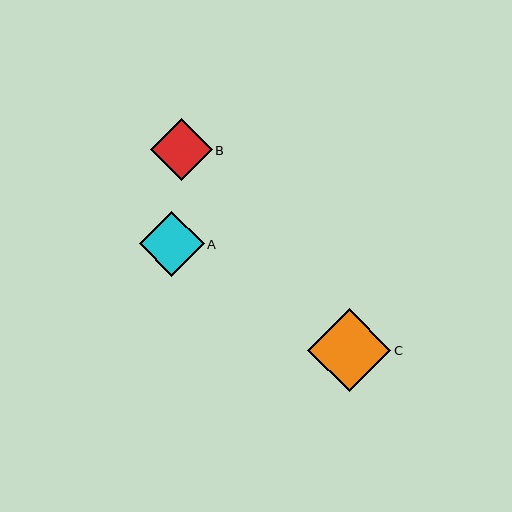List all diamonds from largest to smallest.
From largest to smallest: C, A, B.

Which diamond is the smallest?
Diamond B is the smallest with a size of approximately 61 pixels.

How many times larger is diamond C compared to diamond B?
Diamond C is approximately 1.4 times the size of diamond B.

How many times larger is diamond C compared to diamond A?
Diamond C is approximately 1.3 times the size of diamond A.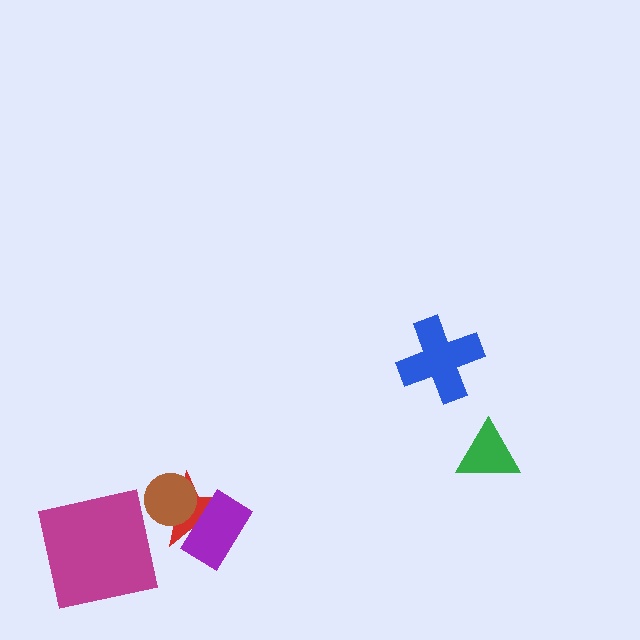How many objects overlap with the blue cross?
0 objects overlap with the blue cross.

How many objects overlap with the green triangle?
0 objects overlap with the green triangle.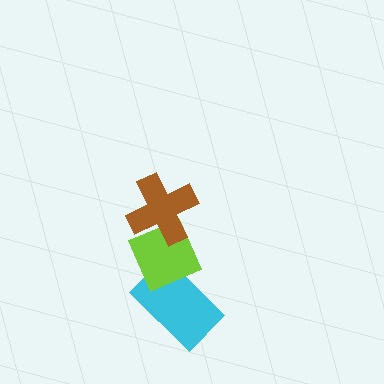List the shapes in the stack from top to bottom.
From top to bottom: the brown cross, the lime diamond, the cyan rectangle.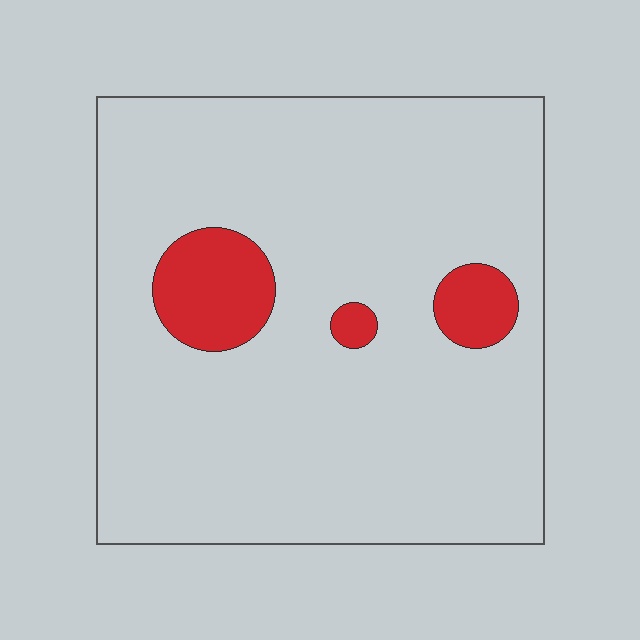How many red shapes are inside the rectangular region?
3.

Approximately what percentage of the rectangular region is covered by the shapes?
Approximately 10%.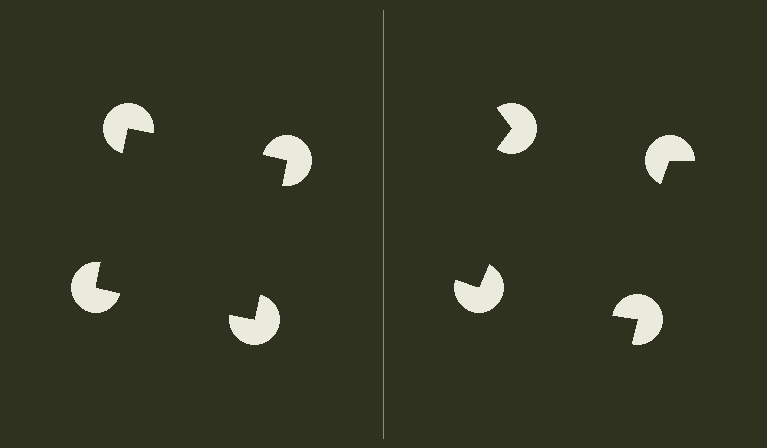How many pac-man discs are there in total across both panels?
8 — 4 on each side.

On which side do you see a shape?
An illusory square appears on the left side. On the right side the wedge cuts are rotated, so no coherent shape forms.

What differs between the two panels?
The pac-man discs are positioned identically on both sides; only the wedge orientations differ. On the left they align to a square; on the right they are misaligned.